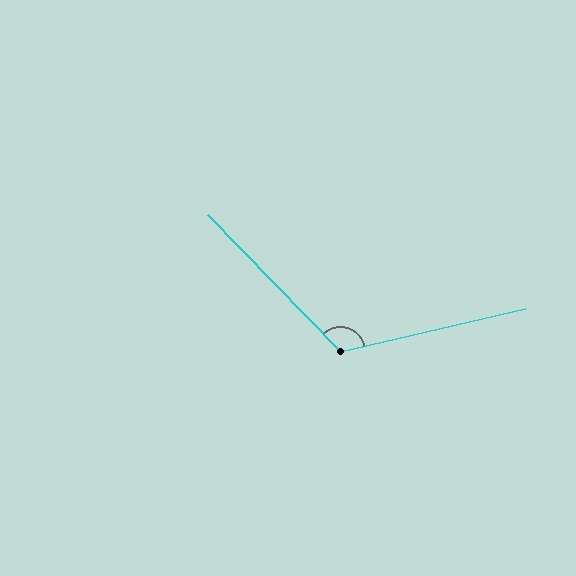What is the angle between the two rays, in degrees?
Approximately 121 degrees.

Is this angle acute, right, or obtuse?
It is obtuse.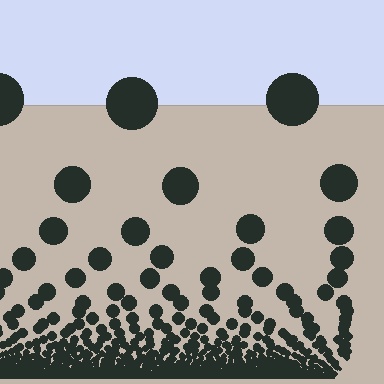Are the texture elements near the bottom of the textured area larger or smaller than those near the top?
Smaller. The gradient is inverted — elements near the bottom are smaller and denser.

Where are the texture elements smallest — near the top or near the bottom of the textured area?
Near the bottom.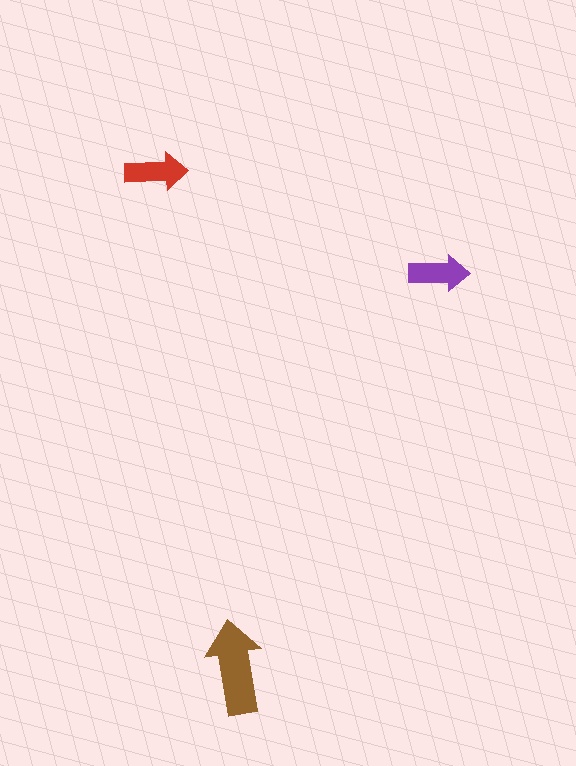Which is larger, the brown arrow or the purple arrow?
The brown one.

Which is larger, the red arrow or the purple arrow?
The red one.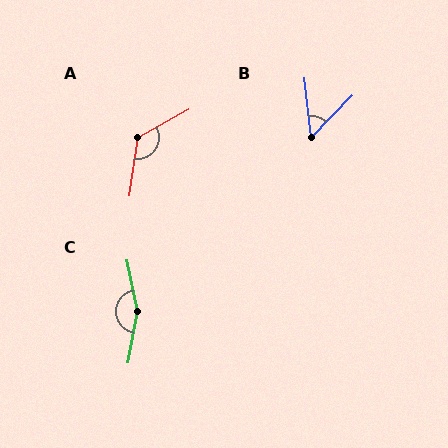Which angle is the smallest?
B, at approximately 51 degrees.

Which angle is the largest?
C, at approximately 158 degrees.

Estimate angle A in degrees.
Approximately 128 degrees.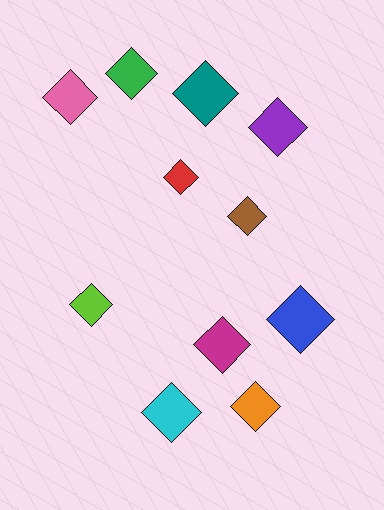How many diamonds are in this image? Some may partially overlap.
There are 11 diamonds.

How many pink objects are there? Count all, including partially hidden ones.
There is 1 pink object.